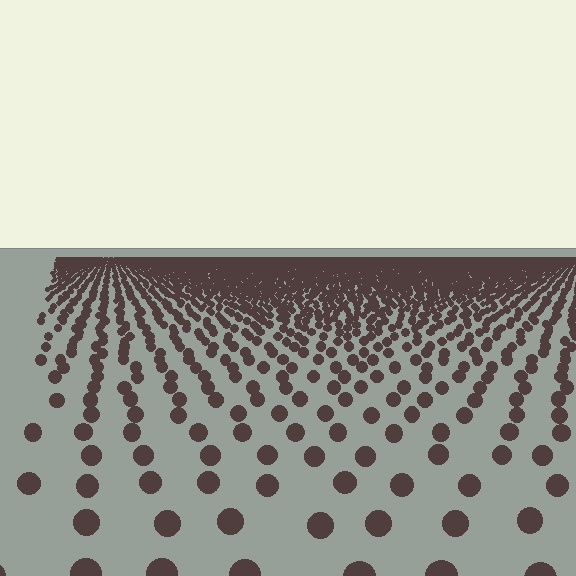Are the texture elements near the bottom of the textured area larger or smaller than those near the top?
Larger. Near the bottom, elements are closer to the viewer and appear at a bigger on-screen size.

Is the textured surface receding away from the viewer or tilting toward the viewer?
The surface is receding away from the viewer. Texture elements get smaller and denser toward the top.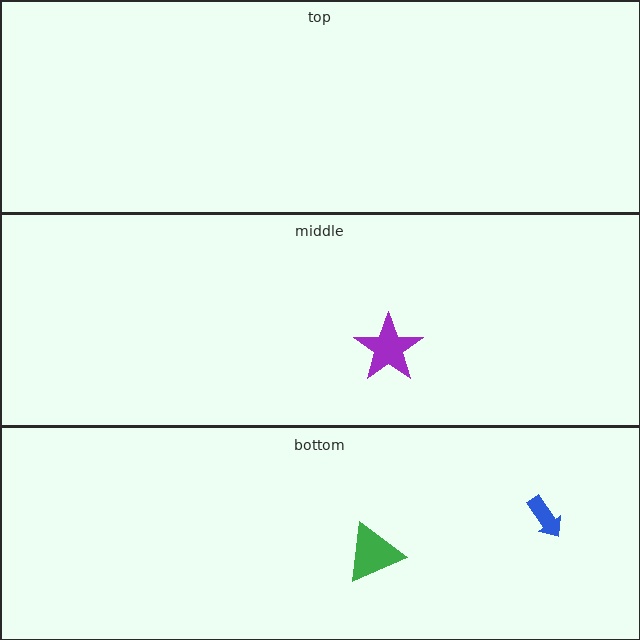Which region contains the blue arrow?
The bottom region.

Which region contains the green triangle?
The bottom region.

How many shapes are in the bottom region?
2.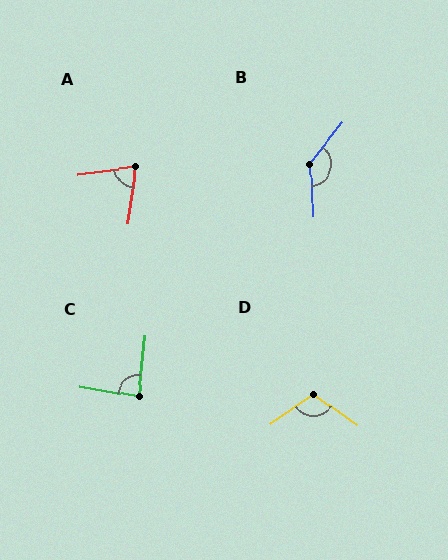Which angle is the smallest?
A, at approximately 74 degrees.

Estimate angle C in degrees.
Approximately 86 degrees.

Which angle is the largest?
B, at approximately 138 degrees.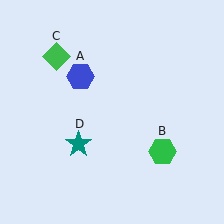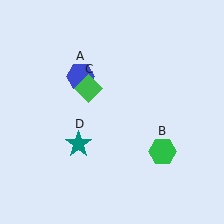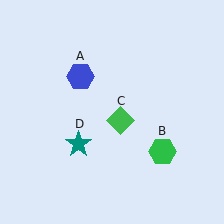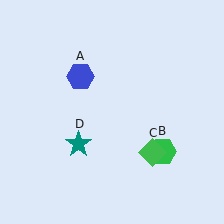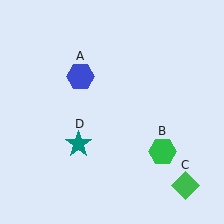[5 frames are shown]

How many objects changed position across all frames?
1 object changed position: green diamond (object C).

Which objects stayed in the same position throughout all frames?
Blue hexagon (object A) and green hexagon (object B) and teal star (object D) remained stationary.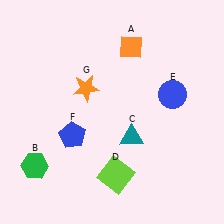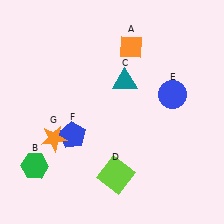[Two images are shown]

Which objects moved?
The objects that moved are: the teal triangle (C), the orange star (G).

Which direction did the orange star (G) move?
The orange star (G) moved down.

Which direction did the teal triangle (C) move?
The teal triangle (C) moved up.